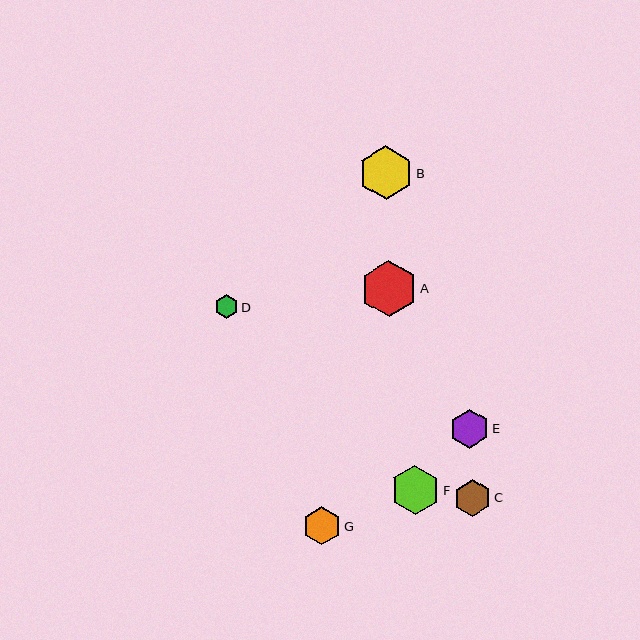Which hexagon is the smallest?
Hexagon D is the smallest with a size of approximately 23 pixels.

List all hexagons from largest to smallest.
From largest to smallest: A, B, F, E, G, C, D.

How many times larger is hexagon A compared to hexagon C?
Hexagon A is approximately 1.5 times the size of hexagon C.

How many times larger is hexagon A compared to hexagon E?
Hexagon A is approximately 1.4 times the size of hexagon E.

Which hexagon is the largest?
Hexagon A is the largest with a size of approximately 56 pixels.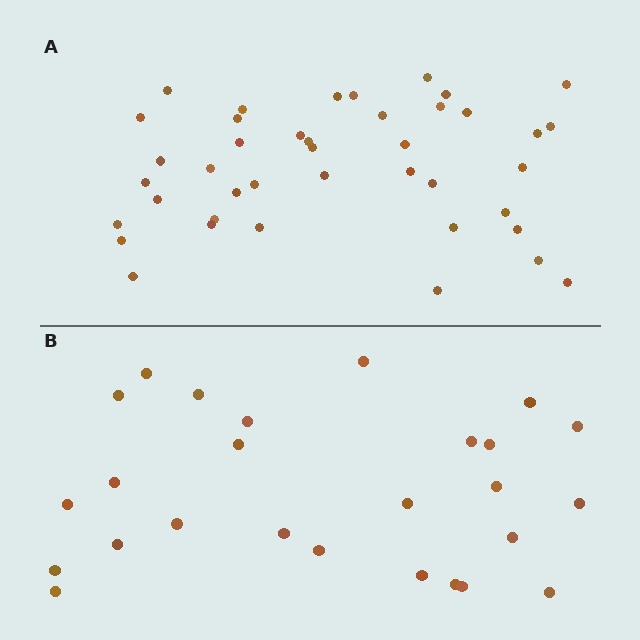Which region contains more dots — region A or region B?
Region A (the top region) has more dots.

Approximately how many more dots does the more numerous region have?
Region A has approximately 15 more dots than region B.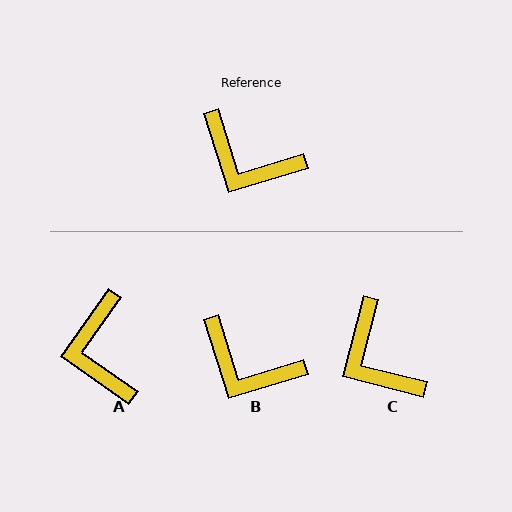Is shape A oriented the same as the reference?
No, it is off by about 52 degrees.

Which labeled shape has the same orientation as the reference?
B.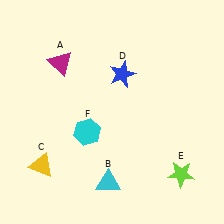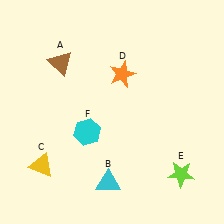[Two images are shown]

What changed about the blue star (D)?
In Image 1, D is blue. In Image 2, it changed to orange.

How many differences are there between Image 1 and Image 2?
There are 2 differences between the two images.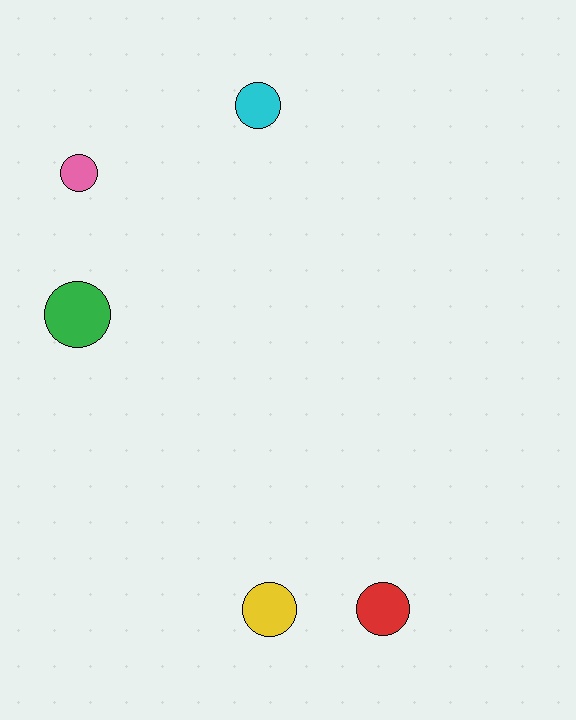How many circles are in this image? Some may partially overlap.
There are 5 circles.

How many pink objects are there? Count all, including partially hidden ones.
There is 1 pink object.